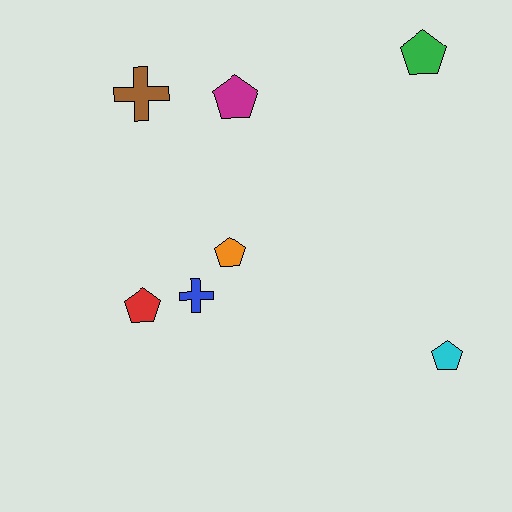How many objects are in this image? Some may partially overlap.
There are 7 objects.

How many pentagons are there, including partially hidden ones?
There are 5 pentagons.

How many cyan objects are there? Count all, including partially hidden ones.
There is 1 cyan object.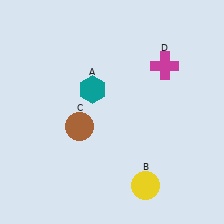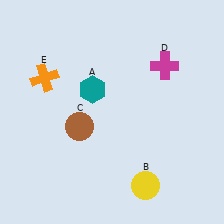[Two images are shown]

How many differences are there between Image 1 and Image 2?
There is 1 difference between the two images.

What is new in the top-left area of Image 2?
An orange cross (E) was added in the top-left area of Image 2.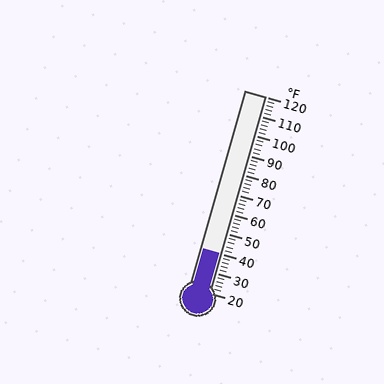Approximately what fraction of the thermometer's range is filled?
The thermometer is filled to approximately 20% of its range.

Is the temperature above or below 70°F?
The temperature is below 70°F.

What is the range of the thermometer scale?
The thermometer scale ranges from 20°F to 120°F.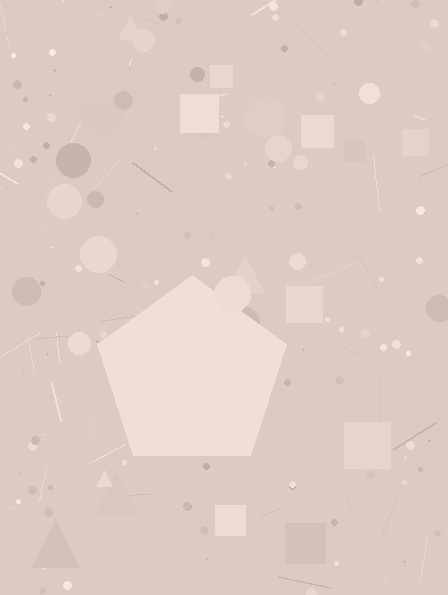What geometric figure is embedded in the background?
A pentagon is embedded in the background.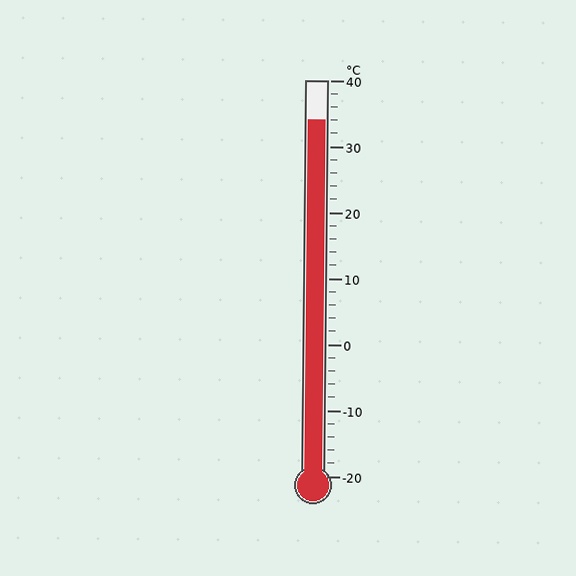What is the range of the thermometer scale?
The thermometer scale ranges from -20°C to 40°C.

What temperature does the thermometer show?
The thermometer shows approximately 34°C.